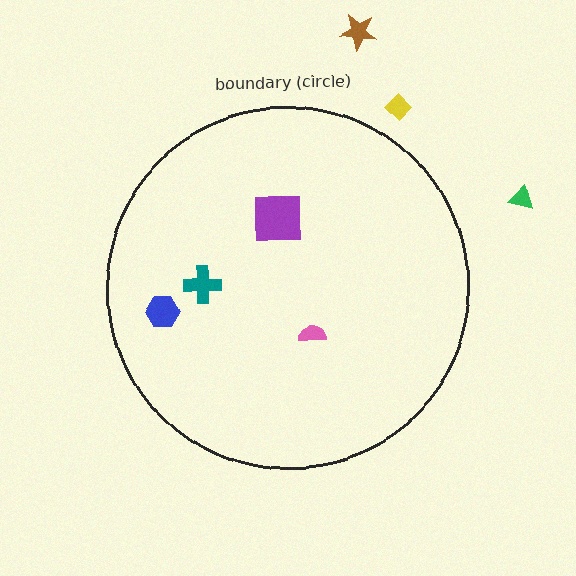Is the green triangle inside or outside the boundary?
Outside.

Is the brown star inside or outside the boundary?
Outside.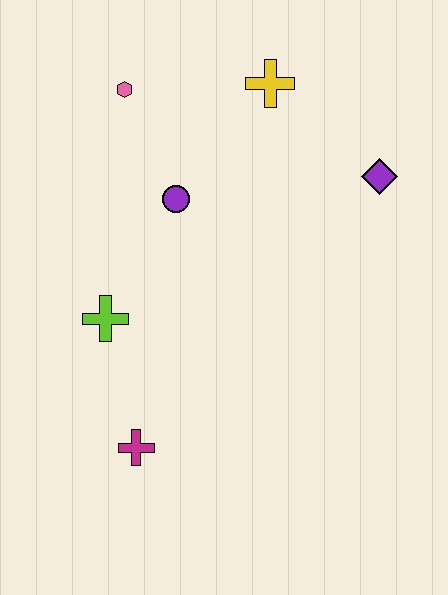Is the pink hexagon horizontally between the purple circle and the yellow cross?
No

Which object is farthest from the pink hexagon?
The magenta cross is farthest from the pink hexagon.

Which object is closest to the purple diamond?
The yellow cross is closest to the purple diamond.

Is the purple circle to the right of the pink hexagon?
Yes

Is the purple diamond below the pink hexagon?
Yes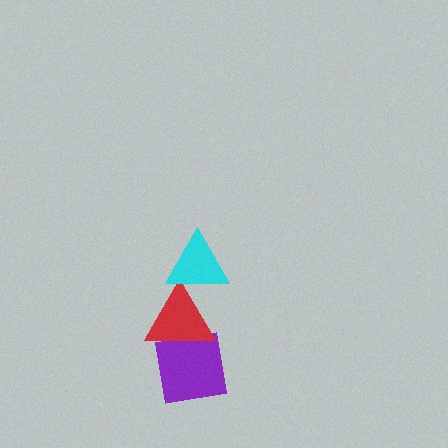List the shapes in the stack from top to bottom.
From top to bottom: the cyan triangle, the red triangle, the purple square.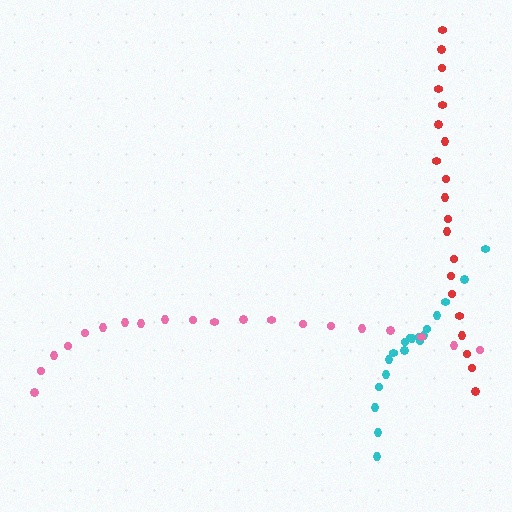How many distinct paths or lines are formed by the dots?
There are 3 distinct paths.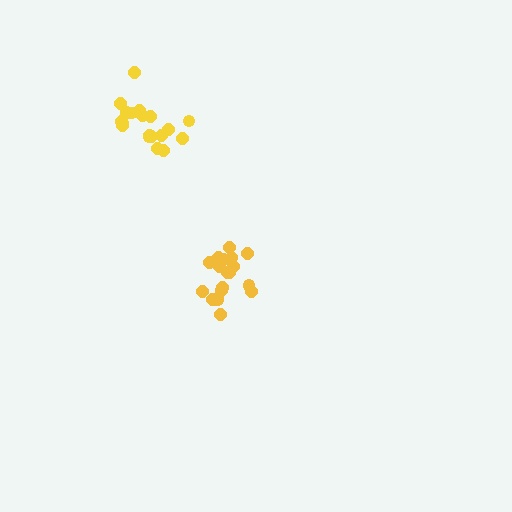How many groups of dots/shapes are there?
There are 2 groups.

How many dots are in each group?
Group 1: 20 dots, Group 2: 19 dots (39 total).